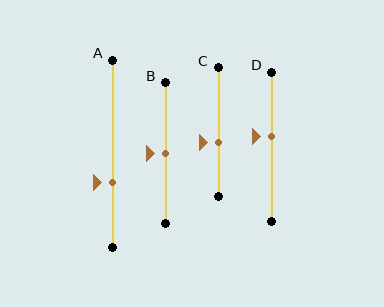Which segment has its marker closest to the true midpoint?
Segment B has its marker closest to the true midpoint.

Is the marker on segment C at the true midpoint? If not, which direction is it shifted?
No, the marker on segment C is shifted downward by about 8% of the segment length.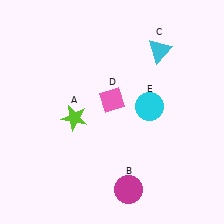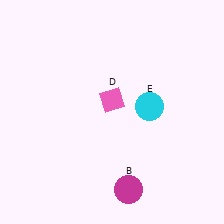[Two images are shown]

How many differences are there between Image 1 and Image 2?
There are 2 differences between the two images.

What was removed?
The lime star (A), the cyan triangle (C) were removed in Image 2.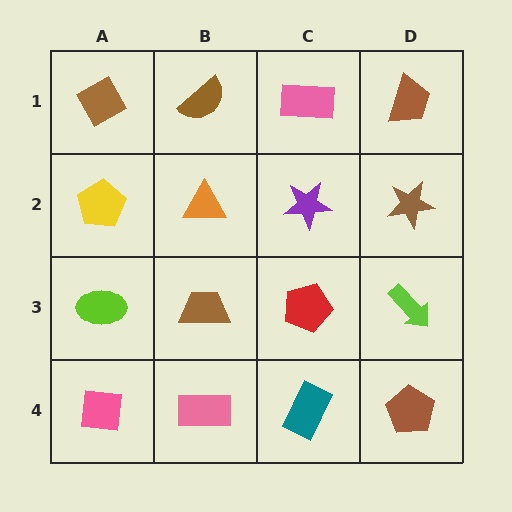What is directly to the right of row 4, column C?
A brown pentagon.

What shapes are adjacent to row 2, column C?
A pink rectangle (row 1, column C), a red pentagon (row 3, column C), an orange triangle (row 2, column B), a brown star (row 2, column D).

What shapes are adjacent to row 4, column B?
A brown trapezoid (row 3, column B), a pink square (row 4, column A), a teal rectangle (row 4, column C).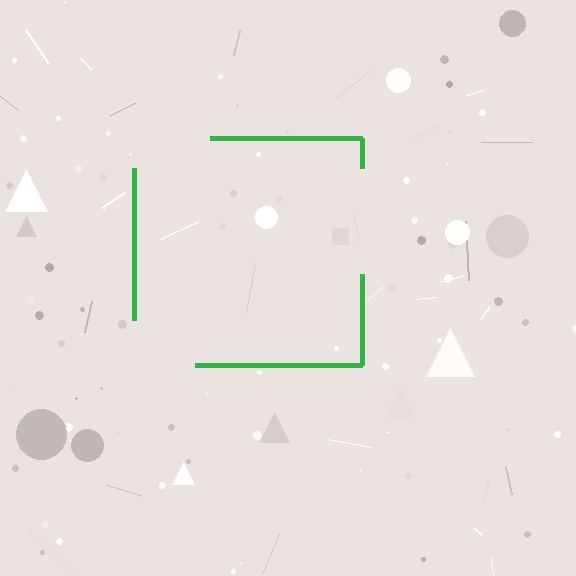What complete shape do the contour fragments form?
The contour fragments form a square.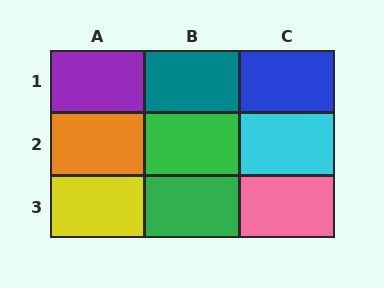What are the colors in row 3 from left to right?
Yellow, green, pink.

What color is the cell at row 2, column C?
Cyan.